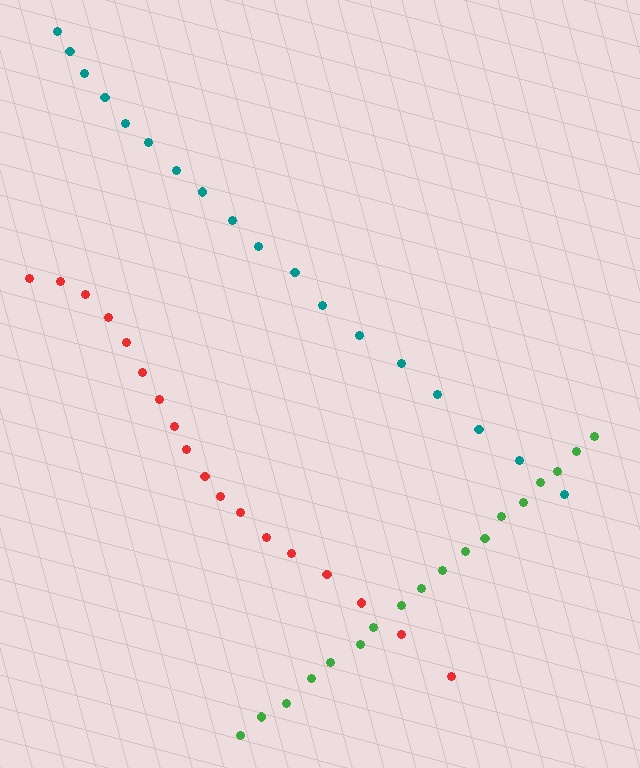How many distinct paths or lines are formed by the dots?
There are 3 distinct paths.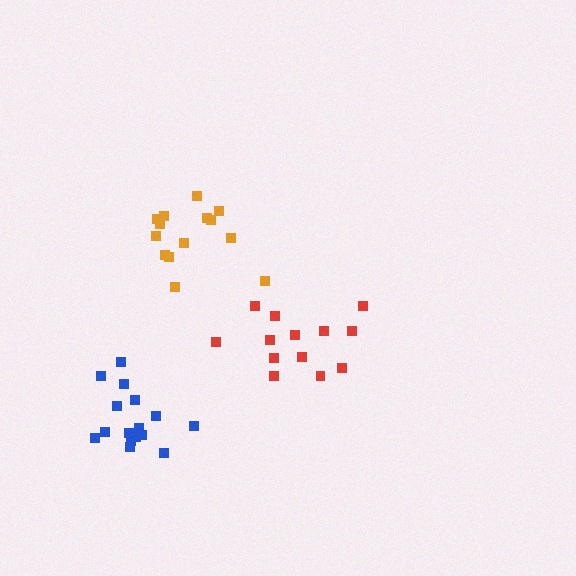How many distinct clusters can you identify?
There are 3 distinct clusters.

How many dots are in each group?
Group 1: 14 dots, Group 2: 13 dots, Group 3: 16 dots (43 total).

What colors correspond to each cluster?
The clusters are colored: orange, red, blue.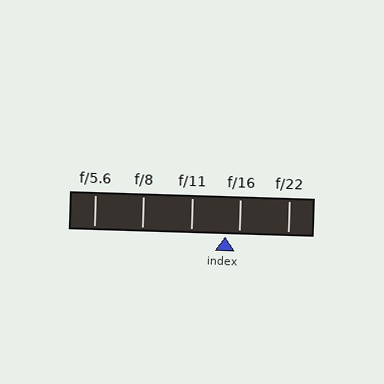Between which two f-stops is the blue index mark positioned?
The index mark is between f/11 and f/16.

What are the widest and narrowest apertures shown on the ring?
The widest aperture shown is f/5.6 and the narrowest is f/22.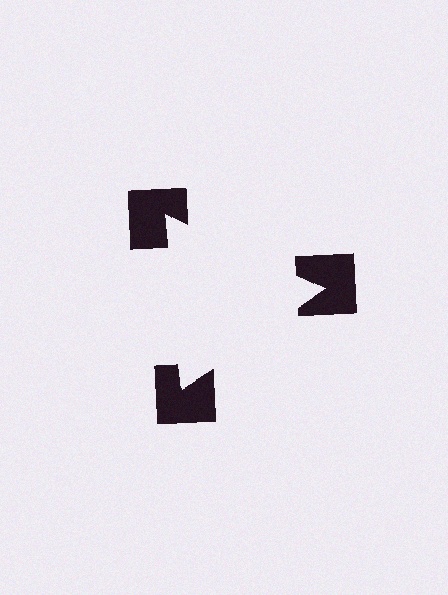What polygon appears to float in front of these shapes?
An illusory triangle — its edges are inferred from the aligned wedge cuts in the notched squares, not physically drawn.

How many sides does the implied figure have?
3 sides.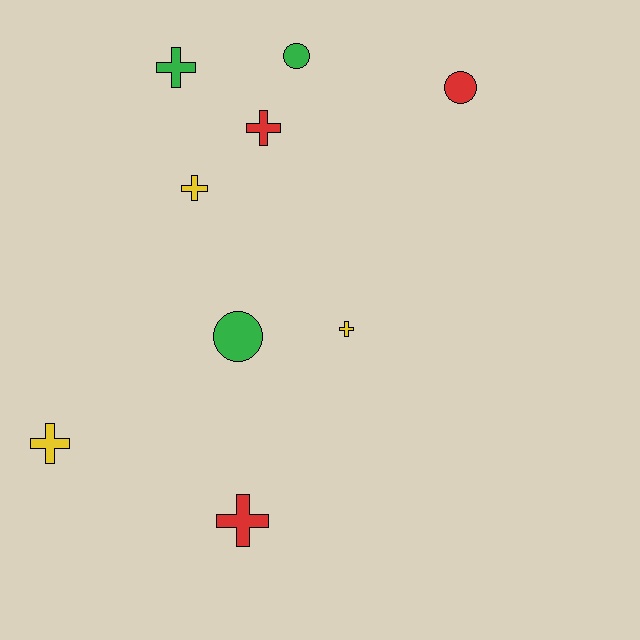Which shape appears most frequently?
Cross, with 6 objects.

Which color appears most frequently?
Green, with 3 objects.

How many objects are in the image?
There are 9 objects.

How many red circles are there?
There is 1 red circle.